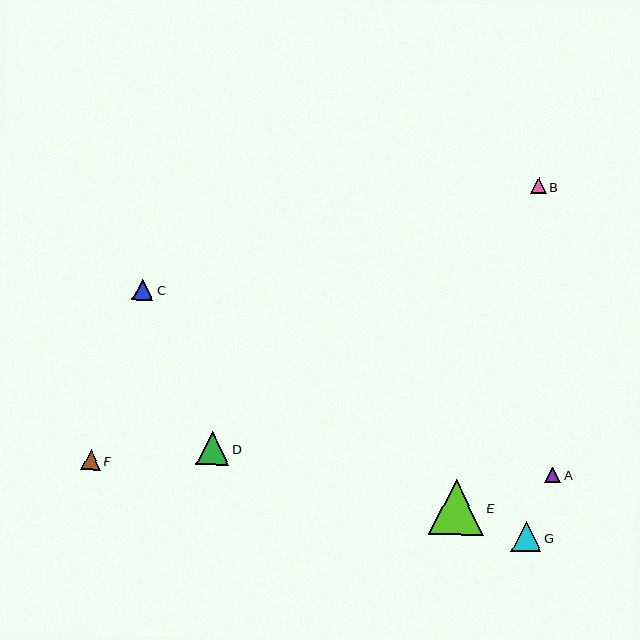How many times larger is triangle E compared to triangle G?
Triangle E is approximately 1.9 times the size of triangle G.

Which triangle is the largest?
Triangle E is the largest with a size of approximately 55 pixels.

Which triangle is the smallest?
Triangle B is the smallest with a size of approximately 16 pixels.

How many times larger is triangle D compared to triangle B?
Triangle D is approximately 2.1 times the size of triangle B.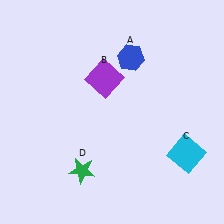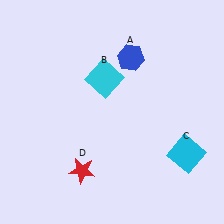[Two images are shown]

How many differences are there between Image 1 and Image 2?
There are 2 differences between the two images.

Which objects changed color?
B changed from purple to cyan. D changed from green to red.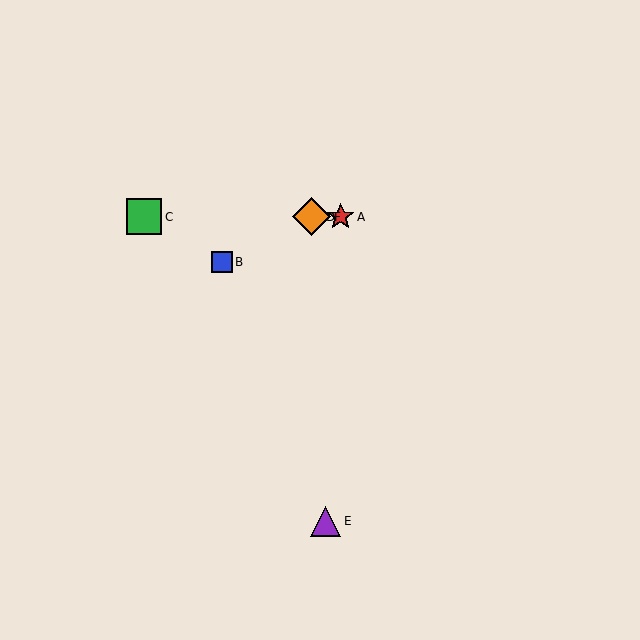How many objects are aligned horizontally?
4 objects (A, C, D, F) are aligned horizontally.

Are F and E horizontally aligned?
No, F is at y≈217 and E is at y≈521.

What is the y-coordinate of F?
Object F is at y≈217.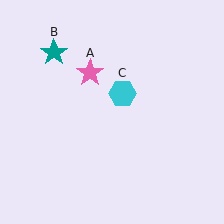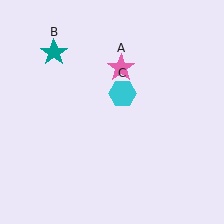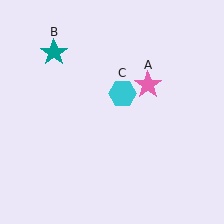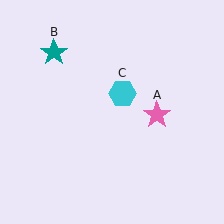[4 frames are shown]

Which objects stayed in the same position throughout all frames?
Teal star (object B) and cyan hexagon (object C) remained stationary.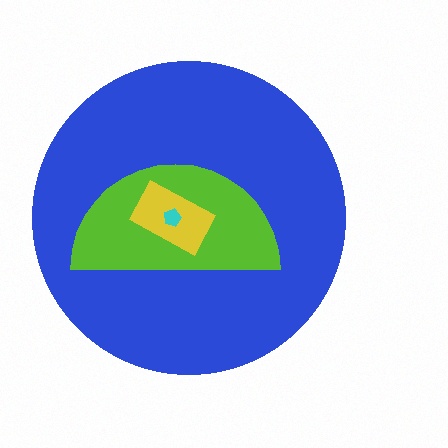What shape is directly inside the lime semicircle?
The yellow rectangle.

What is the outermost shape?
The blue circle.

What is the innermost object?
The cyan pentagon.